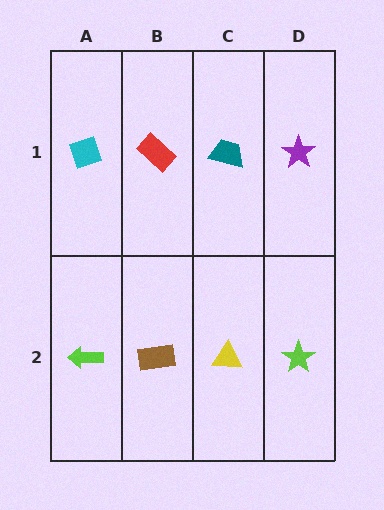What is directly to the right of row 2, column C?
A lime star.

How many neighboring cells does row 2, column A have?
2.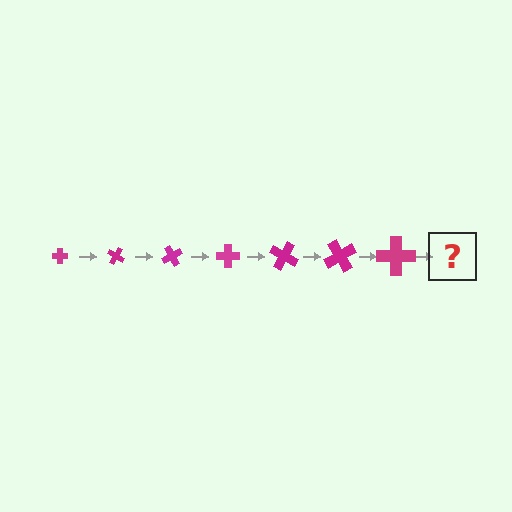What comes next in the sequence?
The next element should be a cross, larger than the previous one and rotated 210 degrees from the start.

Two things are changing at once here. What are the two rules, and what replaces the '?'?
The two rules are that the cross grows larger each step and it rotates 30 degrees each step. The '?' should be a cross, larger than the previous one and rotated 210 degrees from the start.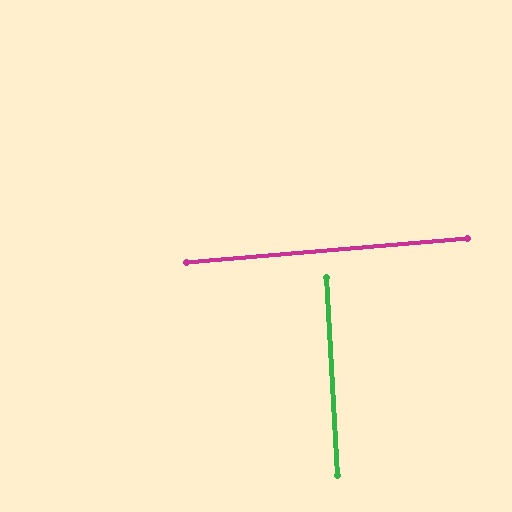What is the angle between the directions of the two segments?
Approximately 88 degrees.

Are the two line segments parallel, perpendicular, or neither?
Perpendicular — they meet at approximately 88°.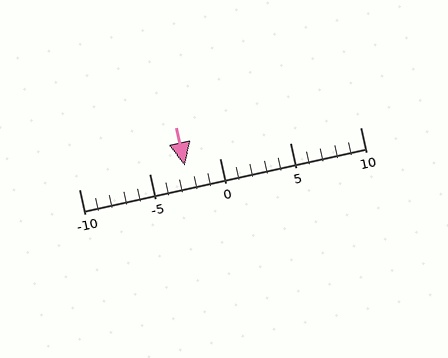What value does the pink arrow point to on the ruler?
The pink arrow points to approximately -2.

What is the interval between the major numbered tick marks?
The major tick marks are spaced 5 units apart.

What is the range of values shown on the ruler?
The ruler shows values from -10 to 10.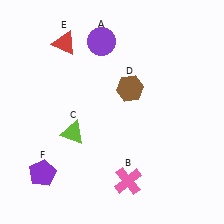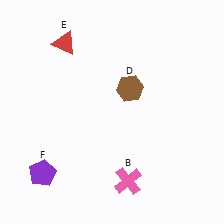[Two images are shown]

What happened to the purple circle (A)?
The purple circle (A) was removed in Image 2. It was in the top-left area of Image 1.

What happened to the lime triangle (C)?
The lime triangle (C) was removed in Image 2. It was in the bottom-left area of Image 1.